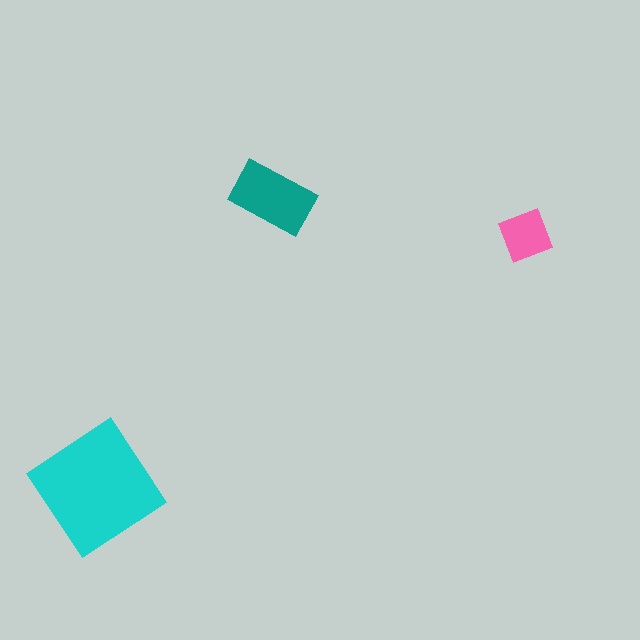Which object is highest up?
The teal rectangle is topmost.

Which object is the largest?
The cyan diamond.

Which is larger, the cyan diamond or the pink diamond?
The cyan diamond.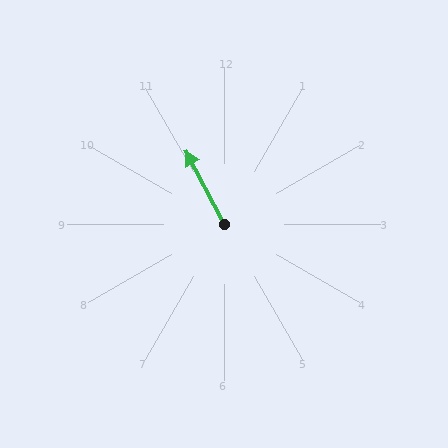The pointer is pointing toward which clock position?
Roughly 11 o'clock.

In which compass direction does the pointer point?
Northwest.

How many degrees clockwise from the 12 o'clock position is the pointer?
Approximately 332 degrees.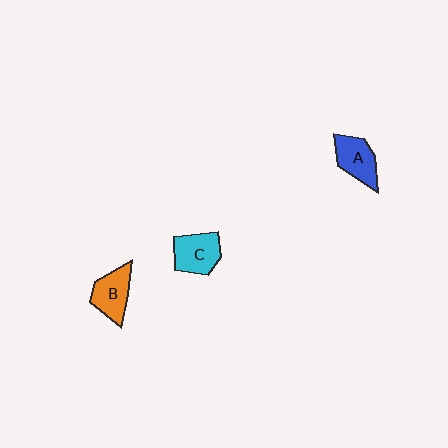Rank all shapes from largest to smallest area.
From largest to smallest: C (cyan), B (orange), A (blue).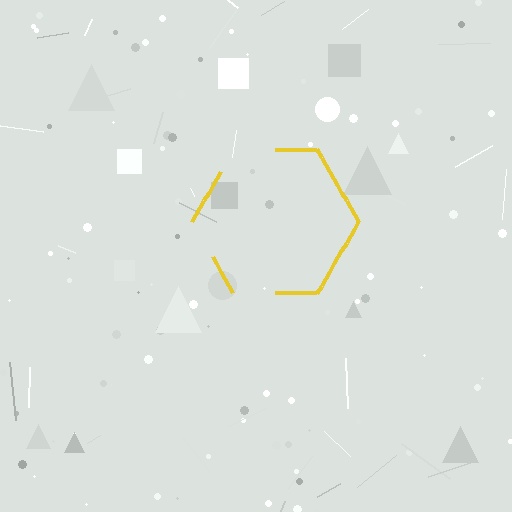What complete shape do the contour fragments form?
The contour fragments form a hexagon.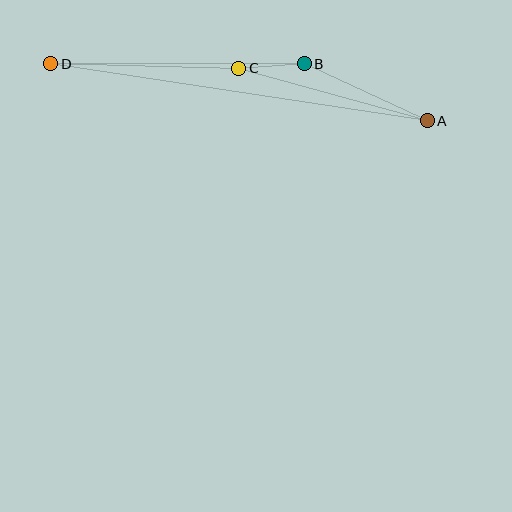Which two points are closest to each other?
Points B and C are closest to each other.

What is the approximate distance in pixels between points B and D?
The distance between B and D is approximately 253 pixels.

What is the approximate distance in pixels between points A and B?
The distance between A and B is approximately 136 pixels.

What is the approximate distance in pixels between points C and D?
The distance between C and D is approximately 188 pixels.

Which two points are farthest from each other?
Points A and D are farthest from each other.